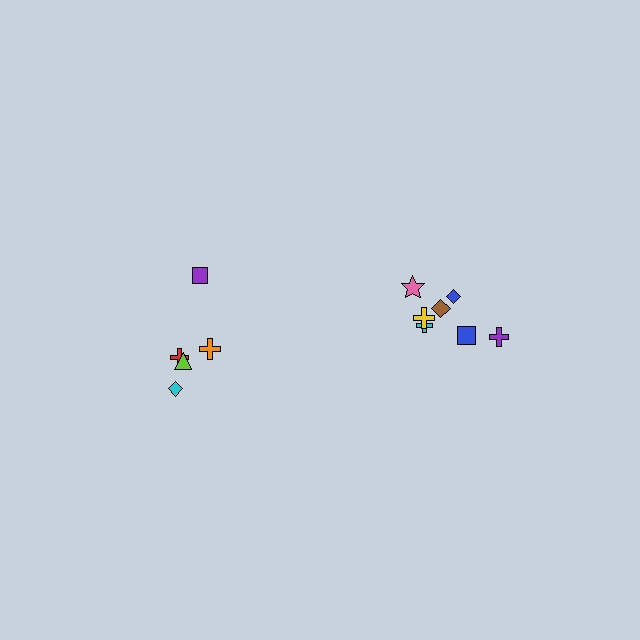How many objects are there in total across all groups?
There are 12 objects.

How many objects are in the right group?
There are 7 objects.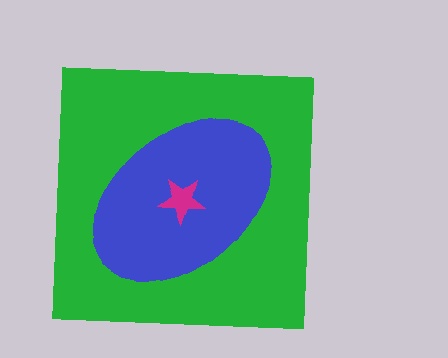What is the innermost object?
The magenta star.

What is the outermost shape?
The green square.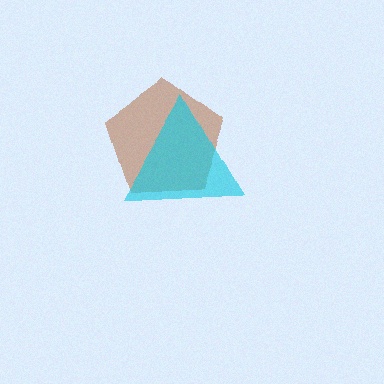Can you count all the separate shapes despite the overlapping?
Yes, there are 2 separate shapes.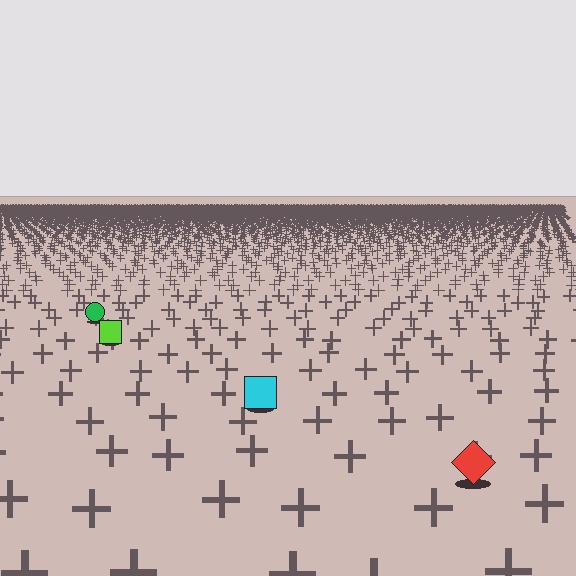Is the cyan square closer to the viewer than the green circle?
Yes. The cyan square is closer — you can tell from the texture gradient: the ground texture is coarser near it.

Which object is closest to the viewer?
The red diamond is closest. The texture marks near it are larger and more spread out.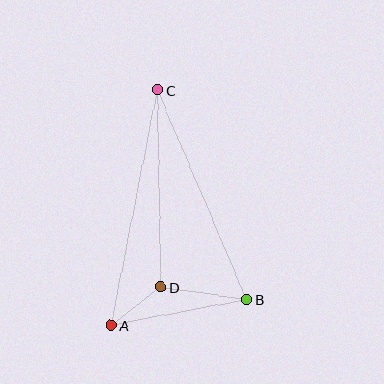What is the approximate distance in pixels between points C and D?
The distance between C and D is approximately 197 pixels.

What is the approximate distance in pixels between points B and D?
The distance between B and D is approximately 87 pixels.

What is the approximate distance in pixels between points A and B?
The distance between A and B is approximately 138 pixels.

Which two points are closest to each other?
Points A and D are closest to each other.